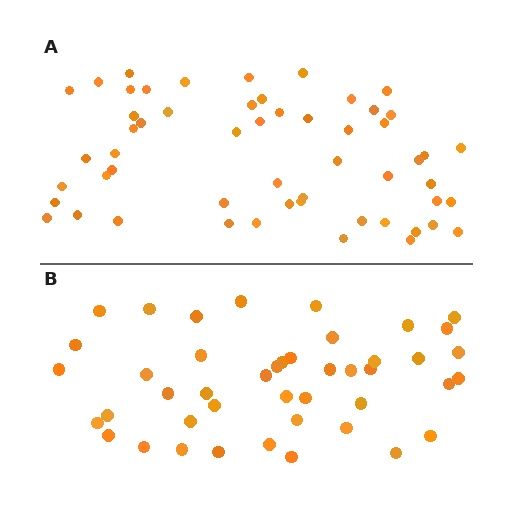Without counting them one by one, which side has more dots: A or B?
Region A (the top region) has more dots.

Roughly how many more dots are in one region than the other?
Region A has roughly 12 or so more dots than region B.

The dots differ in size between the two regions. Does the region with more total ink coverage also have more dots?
No. Region B has more total ink coverage because its dots are larger, but region A actually contains more individual dots. Total area can be misleading — the number of items is what matters here.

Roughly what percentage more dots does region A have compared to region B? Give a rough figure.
About 25% more.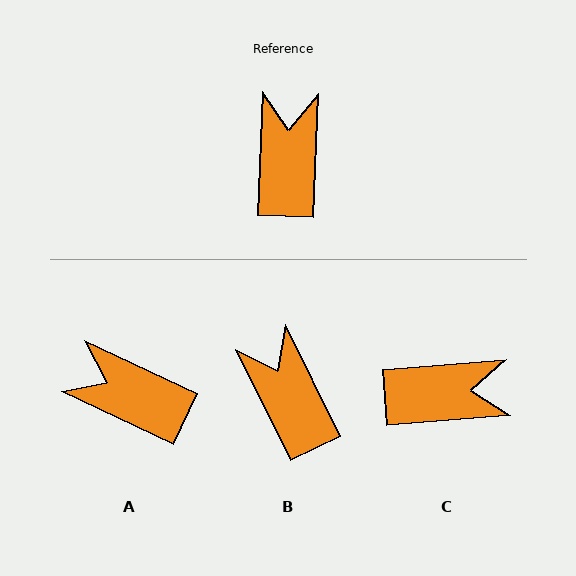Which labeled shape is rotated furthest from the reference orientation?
C, about 84 degrees away.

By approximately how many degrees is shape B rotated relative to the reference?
Approximately 28 degrees counter-clockwise.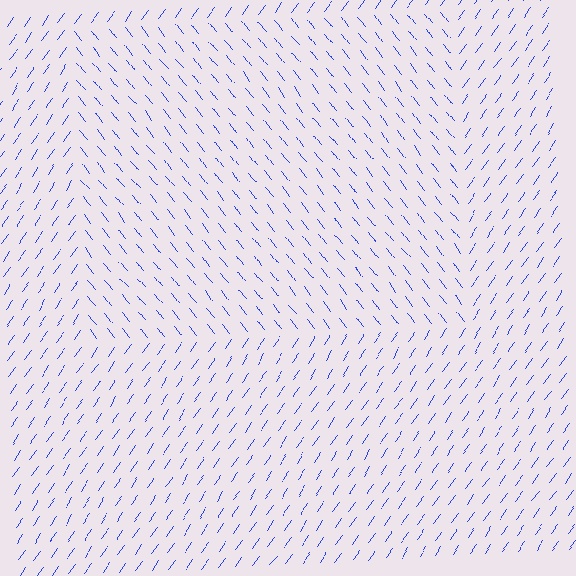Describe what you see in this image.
The image is filled with small blue line segments. A rectangle region in the image has lines oriented differently from the surrounding lines, creating a visible texture boundary.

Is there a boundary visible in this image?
Yes, there is a texture boundary formed by a change in line orientation.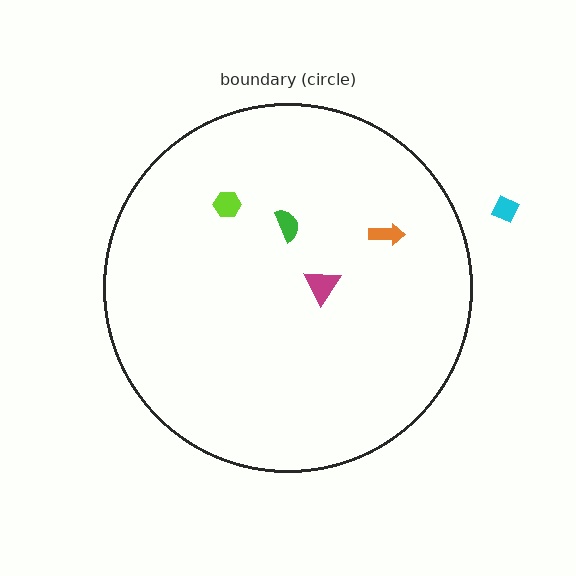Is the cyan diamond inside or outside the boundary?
Outside.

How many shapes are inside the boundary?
4 inside, 1 outside.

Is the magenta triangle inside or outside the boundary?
Inside.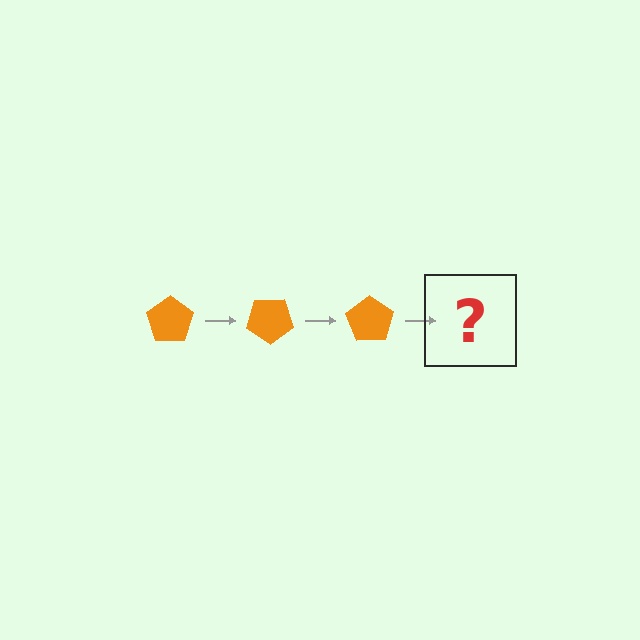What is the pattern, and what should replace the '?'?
The pattern is that the pentagon rotates 35 degrees each step. The '?' should be an orange pentagon rotated 105 degrees.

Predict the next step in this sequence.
The next step is an orange pentagon rotated 105 degrees.